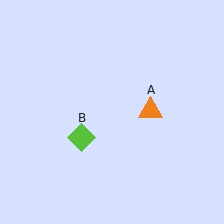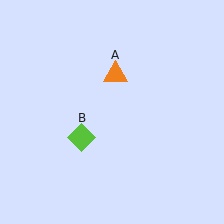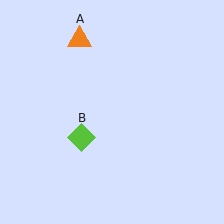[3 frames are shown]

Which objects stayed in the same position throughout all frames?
Lime diamond (object B) remained stationary.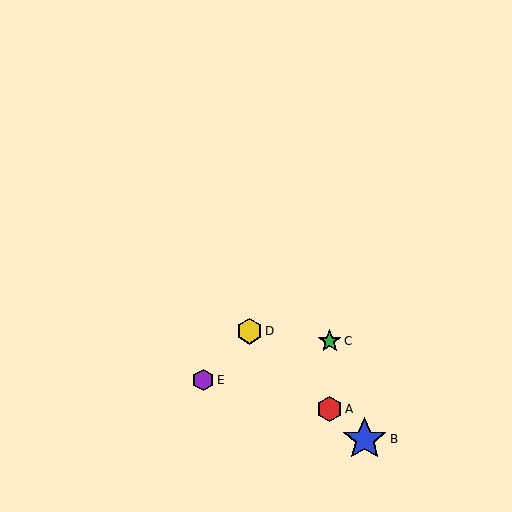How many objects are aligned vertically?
2 objects (A, C) are aligned vertically.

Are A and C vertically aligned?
Yes, both are at x≈330.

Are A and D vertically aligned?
No, A is at x≈330 and D is at x≈249.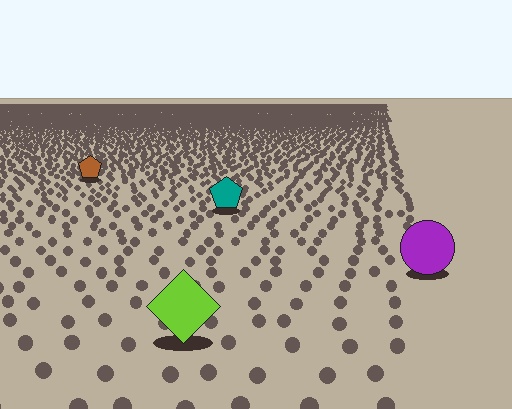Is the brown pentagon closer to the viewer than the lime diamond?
No. The lime diamond is closer — you can tell from the texture gradient: the ground texture is coarser near it.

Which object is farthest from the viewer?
The brown pentagon is farthest from the viewer. It appears smaller and the ground texture around it is denser.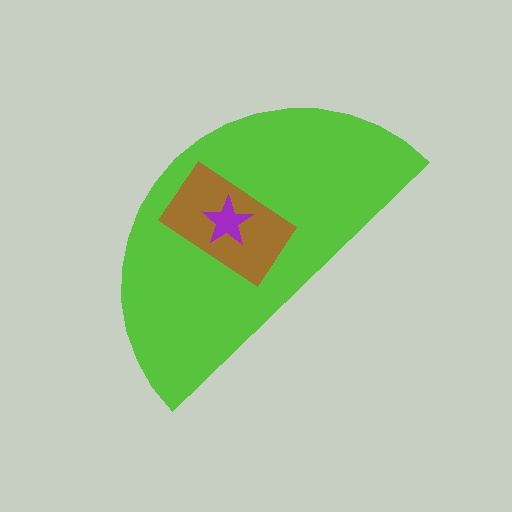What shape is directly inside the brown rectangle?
The purple star.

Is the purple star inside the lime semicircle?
Yes.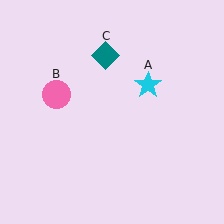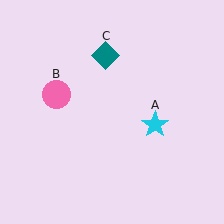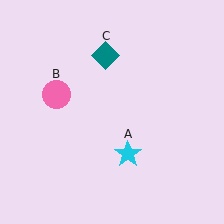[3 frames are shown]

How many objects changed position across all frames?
1 object changed position: cyan star (object A).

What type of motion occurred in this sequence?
The cyan star (object A) rotated clockwise around the center of the scene.